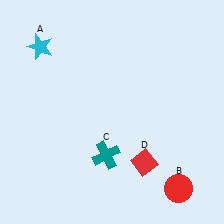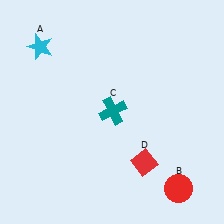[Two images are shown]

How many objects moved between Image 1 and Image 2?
1 object moved between the two images.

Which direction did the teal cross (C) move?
The teal cross (C) moved up.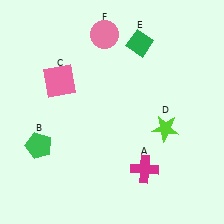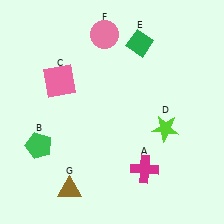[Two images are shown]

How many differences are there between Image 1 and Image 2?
There is 1 difference between the two images.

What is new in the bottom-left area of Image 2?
A brown triangle (G) was added in the bottom-left area of Image 2.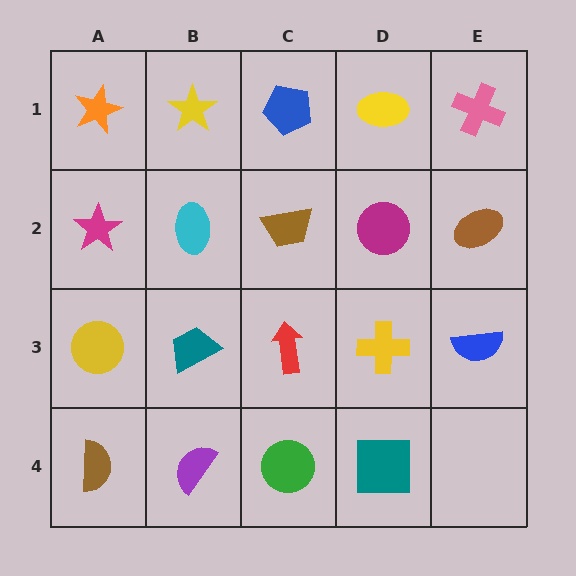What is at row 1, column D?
A yellow ellipse.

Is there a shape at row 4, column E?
No, that cell is empty.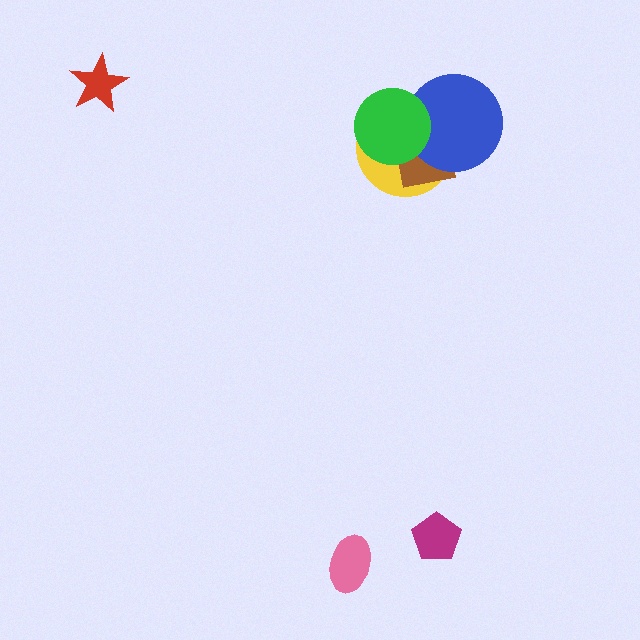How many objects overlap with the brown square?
3 objects overlap with the brown square.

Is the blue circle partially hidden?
Yes, it is partially covered by another shape.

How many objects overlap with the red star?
0 objects overlap with the red star.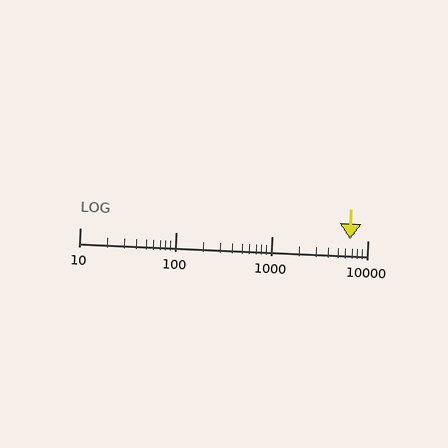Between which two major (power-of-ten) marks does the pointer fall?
The pointer is between 1000 and 10000.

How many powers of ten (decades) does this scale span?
The scale spans 3 decades, from 10 to 10000.